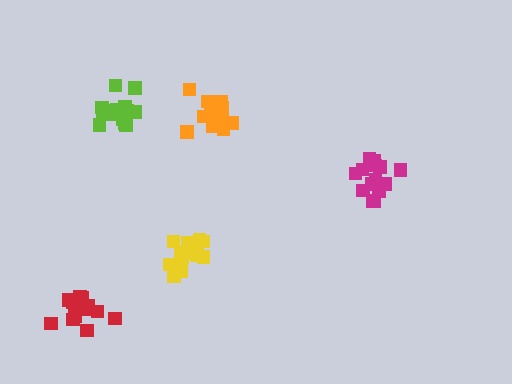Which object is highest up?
The lime cluster is topmost.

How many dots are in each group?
Group 1: 16 dots, Group 2: 16 dots, Group 3: 13 dots, Group 4: 15 dots, Group 5: 14 dots (74 total).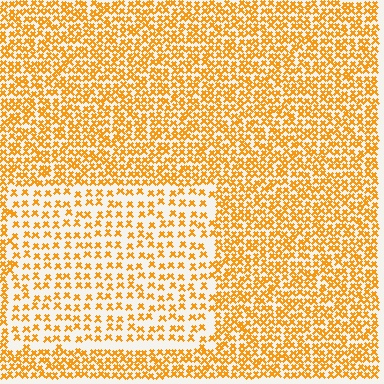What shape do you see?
I see a rectangle.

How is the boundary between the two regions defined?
The boundary is defined by a change in element density (approximately 2.0x ratio). All elements are the same color, size, and shape.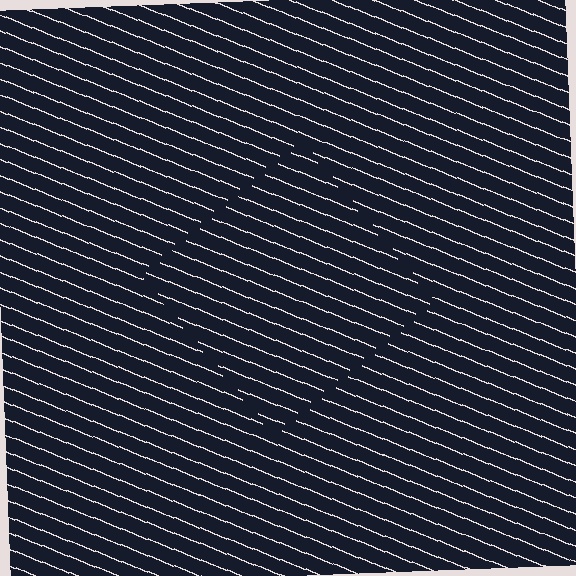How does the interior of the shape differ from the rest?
The interior of the shape contains the same grating, shifted by half a period — the contour is defined by the phase discontinuity where line-ends from the inner and outer gratings abut.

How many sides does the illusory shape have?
4 sides — the line-ends trace a square.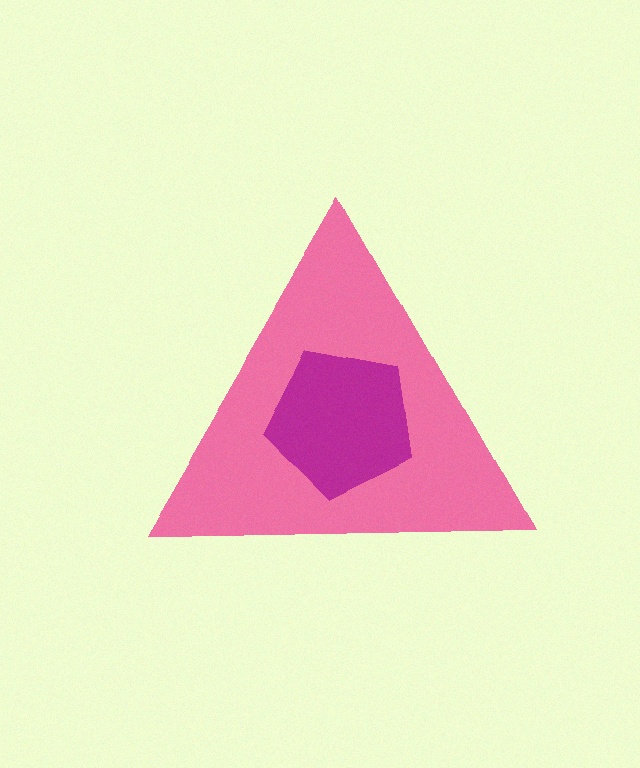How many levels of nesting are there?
2.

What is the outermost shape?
The pink triangle.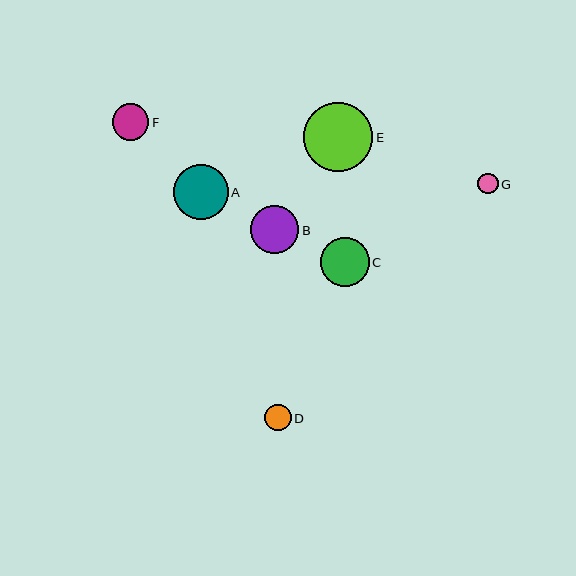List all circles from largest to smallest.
From largest to smallest: E, A, C, B, F, D, G.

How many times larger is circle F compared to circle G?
Circle F is approximately 1.8 times the size of circle G.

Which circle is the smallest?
Circle G is the smallest with a size of approximately 20 pixels.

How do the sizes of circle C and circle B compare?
Circle C and circle B are approximately the same size.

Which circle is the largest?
Circle E is the largest with a size of approximately 69 pixels.